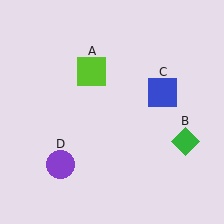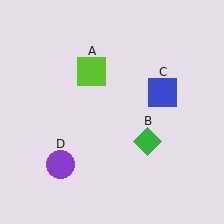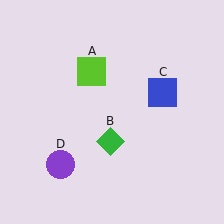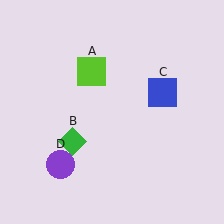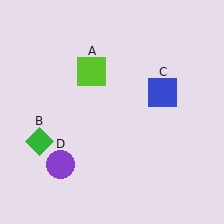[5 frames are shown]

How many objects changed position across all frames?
1 object changed position: green diamond (object B).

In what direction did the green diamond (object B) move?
The green diamond (object B) moved left.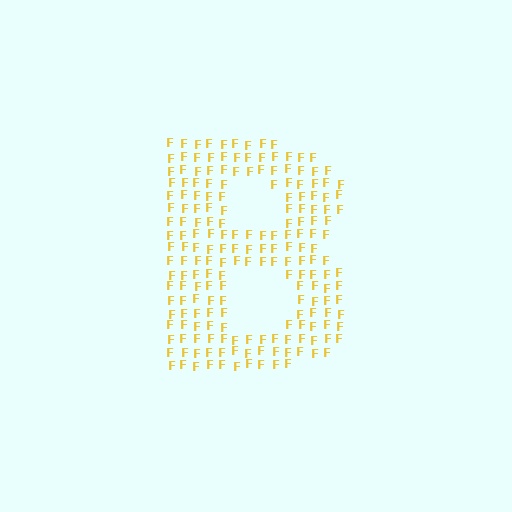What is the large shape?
The large shape is the letter B.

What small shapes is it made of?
It is made of small letter F's.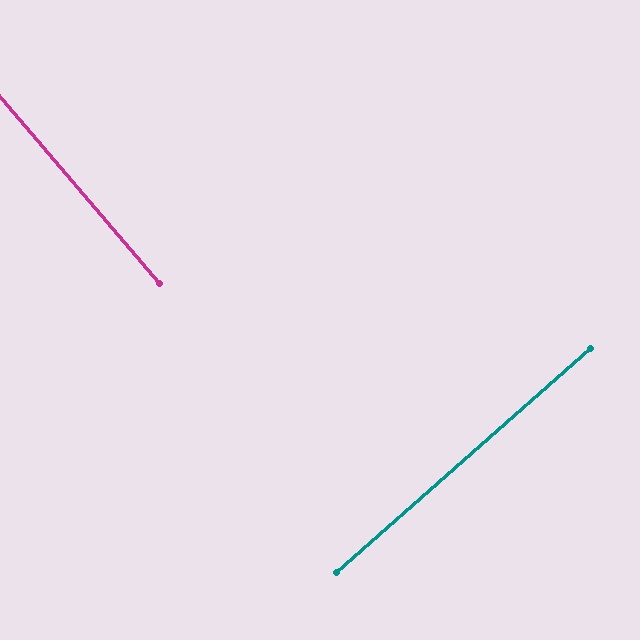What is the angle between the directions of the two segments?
Approximately 89 degrees.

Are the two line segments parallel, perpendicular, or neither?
Perpendicular — they meet at approximately 89°.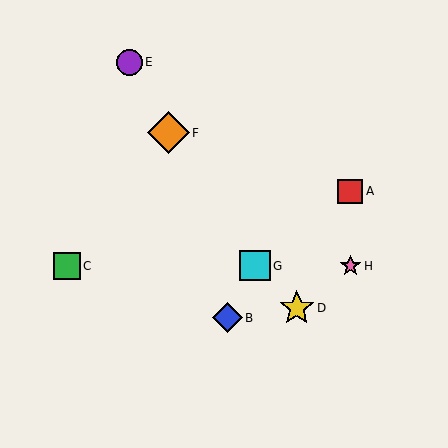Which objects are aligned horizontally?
Objects C, G, H are aligned horizontally.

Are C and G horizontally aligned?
Yes, both are at y≈266.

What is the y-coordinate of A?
Object A is at y≈191.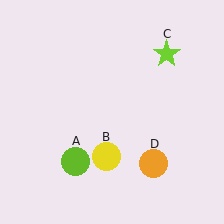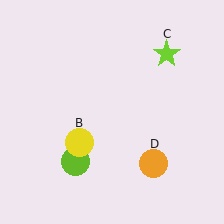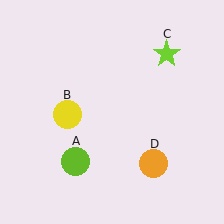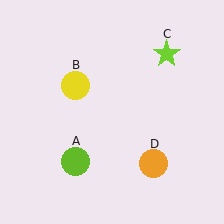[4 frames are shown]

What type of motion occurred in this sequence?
The yellow circle (object B) rotated clockwise around the center of the scene.